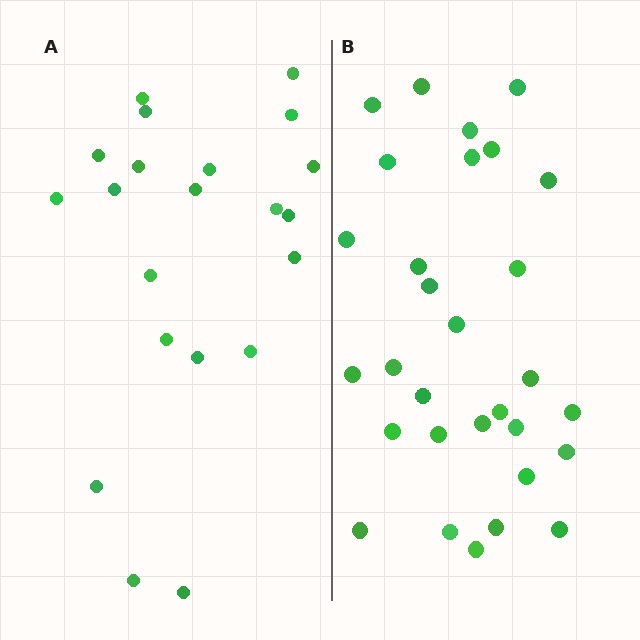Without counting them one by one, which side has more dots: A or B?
Region B (the right region) has more dots.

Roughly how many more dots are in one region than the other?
Region B has roughly 8 or so more dots than region A.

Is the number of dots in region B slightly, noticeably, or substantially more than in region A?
Region B has noticeably more, but not dramatically so. The ratio is roughly 1.4 to 1.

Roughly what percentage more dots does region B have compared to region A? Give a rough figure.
About 45% more.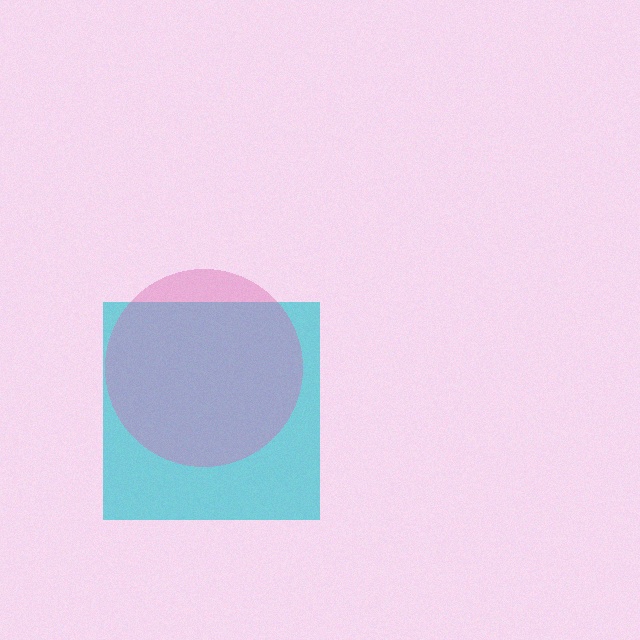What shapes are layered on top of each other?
The layered shapes are: a cyan square, a pink circle.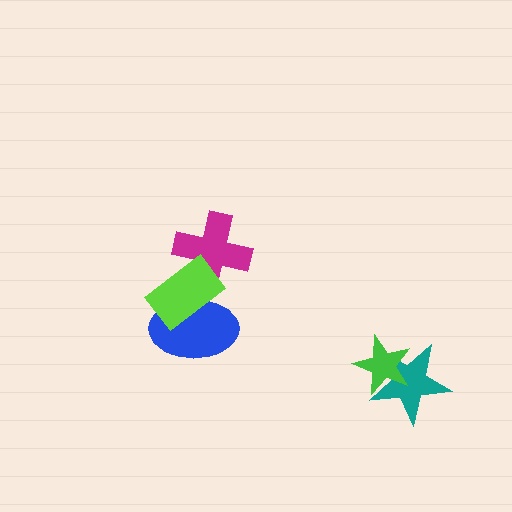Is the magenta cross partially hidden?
Yes, it is partially covered by another shape.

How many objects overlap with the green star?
1 object overlaps with the green star.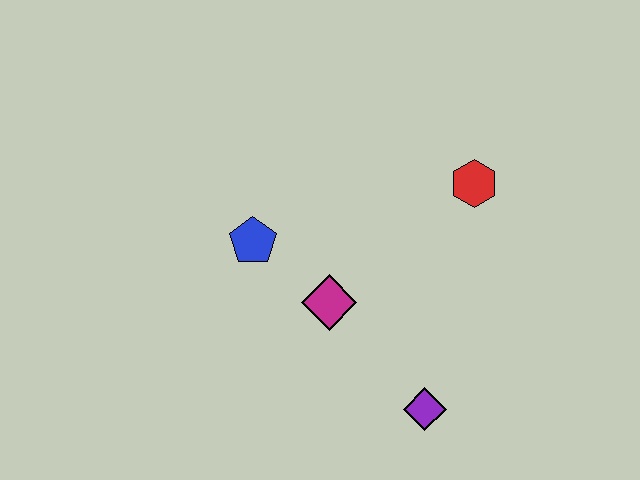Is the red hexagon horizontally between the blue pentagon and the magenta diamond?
No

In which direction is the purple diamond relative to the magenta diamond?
The purple diamond is below the magenta diamond.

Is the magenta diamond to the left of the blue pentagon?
No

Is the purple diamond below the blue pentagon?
Yes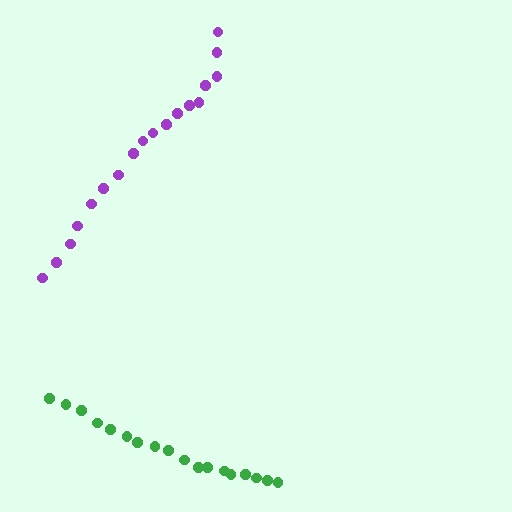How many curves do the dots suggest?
There are 2 distinct paths.